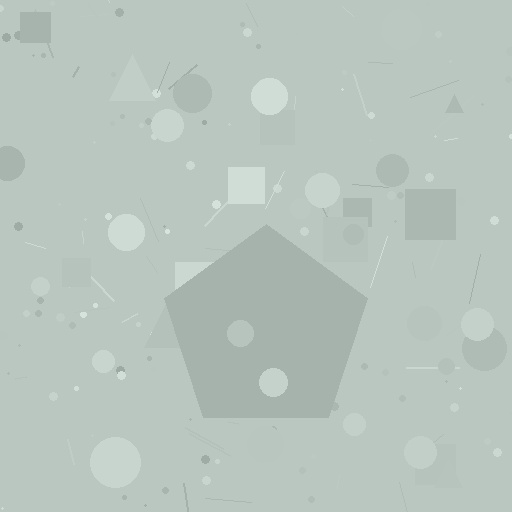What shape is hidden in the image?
A pentagon is hidden in the image.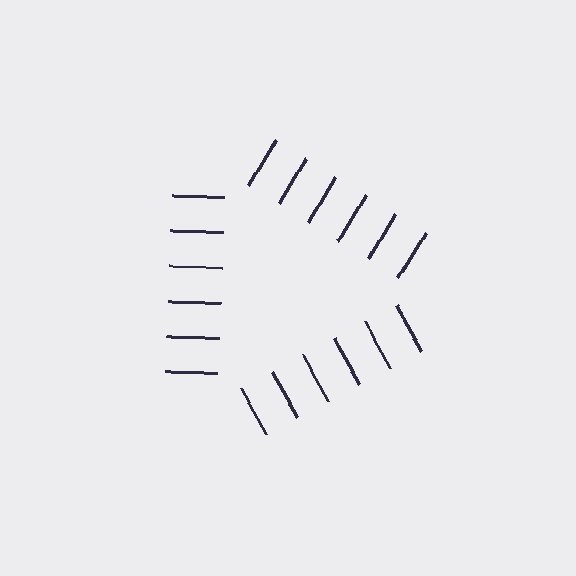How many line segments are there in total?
18 — 6 along each of the 3 edges.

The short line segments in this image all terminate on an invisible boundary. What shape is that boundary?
An illusory triangle — the line segments terminate on its edges but no continuous stroke is drawn.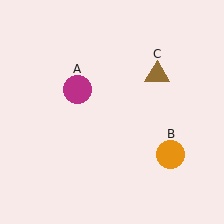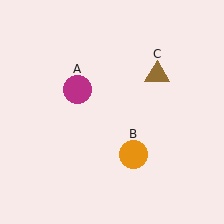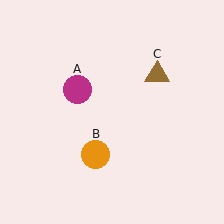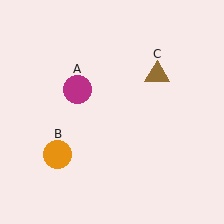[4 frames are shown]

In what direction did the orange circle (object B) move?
The orange circle (object B) moved left.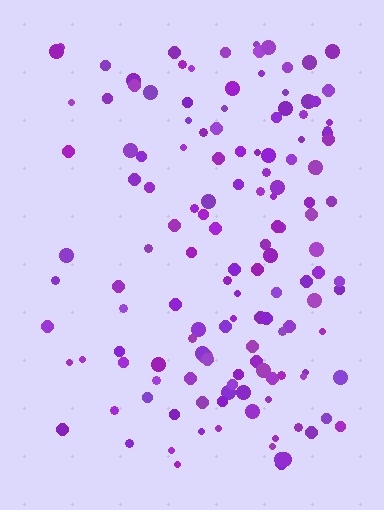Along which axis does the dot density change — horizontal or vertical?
Horizontal.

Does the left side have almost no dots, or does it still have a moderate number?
Still a moderate number, just noticeably fewer than the right.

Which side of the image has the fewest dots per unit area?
The left.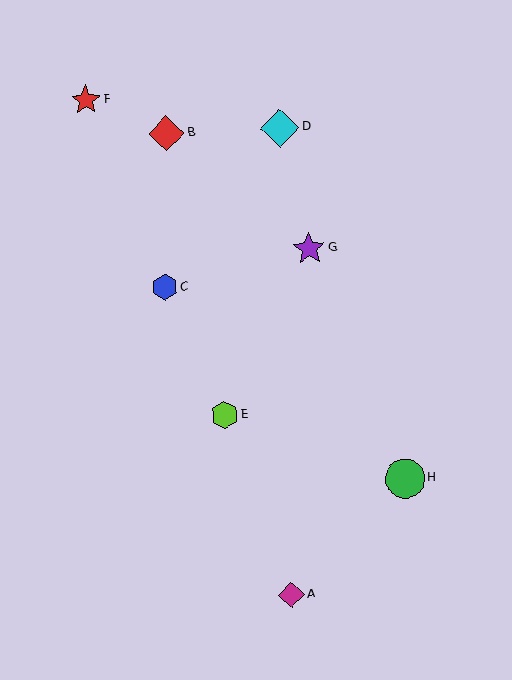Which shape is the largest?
The green circle (labeled H) is the largest.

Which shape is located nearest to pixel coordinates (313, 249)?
The purple star (labeled G) at (309, 248) is nearest to that location.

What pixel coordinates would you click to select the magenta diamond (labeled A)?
Click at (291, 595) to select the magenta diamond A.